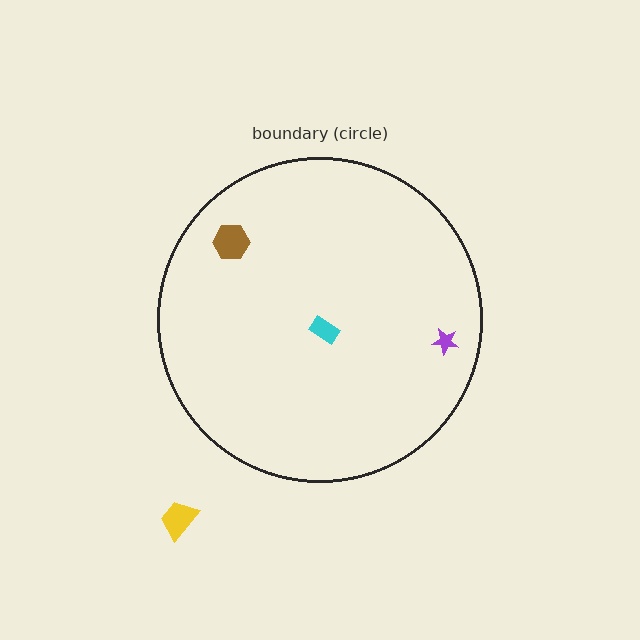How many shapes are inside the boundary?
3 inside, 1 outside.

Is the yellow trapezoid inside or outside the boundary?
Outside.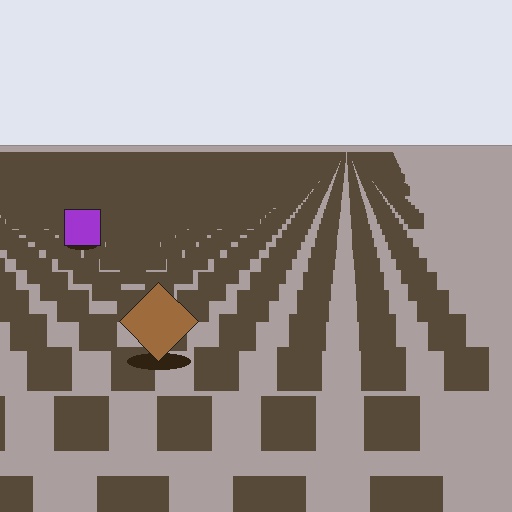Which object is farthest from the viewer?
The purple square is farthest from the viewer. It appears smaller and the ground texture around it is denser.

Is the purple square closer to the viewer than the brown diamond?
No. The brown diamond is closer — you can tell from the texture gradient: the ground texture is coarser near it.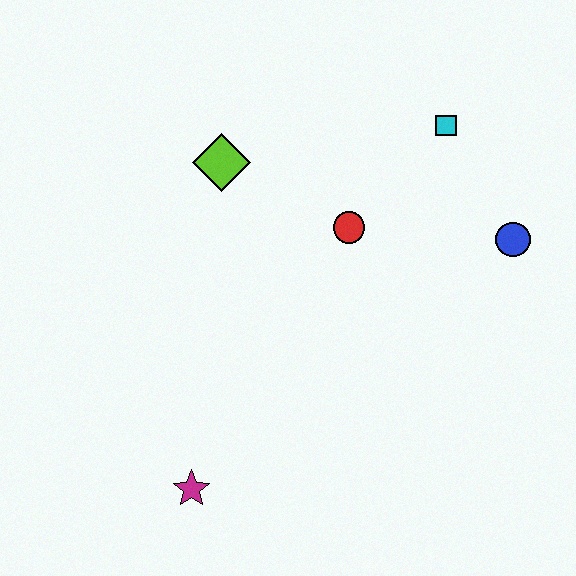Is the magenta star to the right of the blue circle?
No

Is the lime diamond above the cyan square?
No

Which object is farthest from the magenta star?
The cyan square is farthest from the magenta star.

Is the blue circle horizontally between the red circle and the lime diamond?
No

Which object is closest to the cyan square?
The blue circle is closest to the cyan square.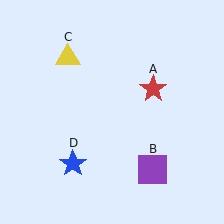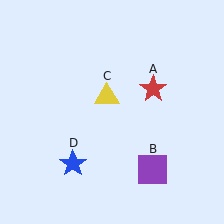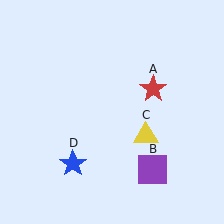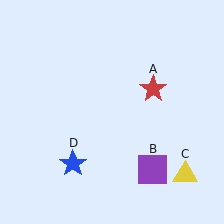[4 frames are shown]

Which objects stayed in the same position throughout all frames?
Red star (object A) and purple square (object B) and blue star (object D) remained stationary.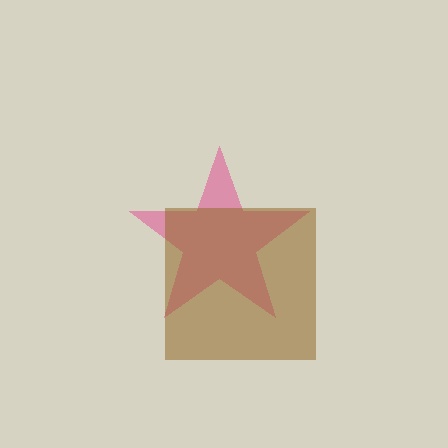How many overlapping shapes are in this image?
There are 2 overlapping shapes in the image.